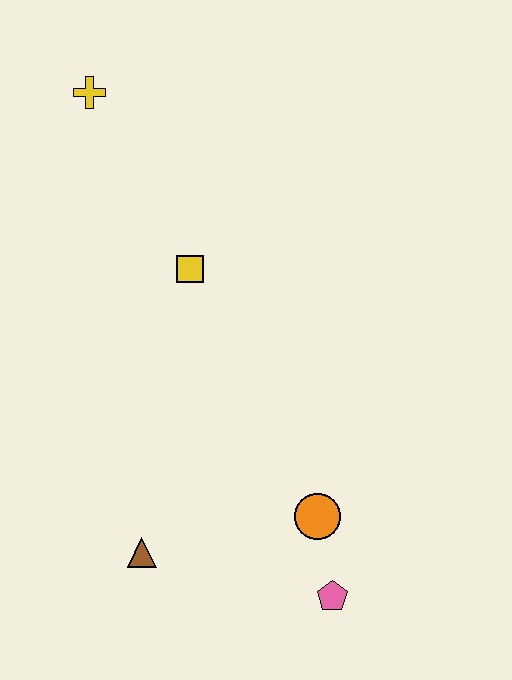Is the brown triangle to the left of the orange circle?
Yes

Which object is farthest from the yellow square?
The pink pentagon is farthest from the yellow square.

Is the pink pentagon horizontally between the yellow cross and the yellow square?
No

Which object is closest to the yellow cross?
The yellow square is closest to the yellow cross.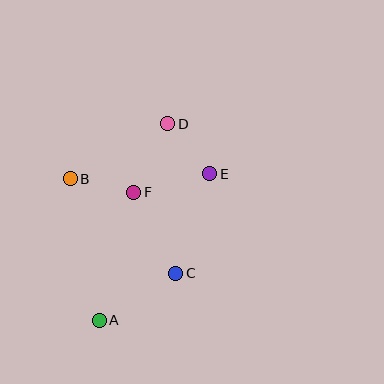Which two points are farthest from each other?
Points A and D are farthest from each other.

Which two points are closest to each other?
Points B and F are closest to each other.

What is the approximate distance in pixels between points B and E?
The distance between B and E is approximately 140 pixels.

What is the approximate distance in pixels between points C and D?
The distance between C and D is approximately 150 pixels.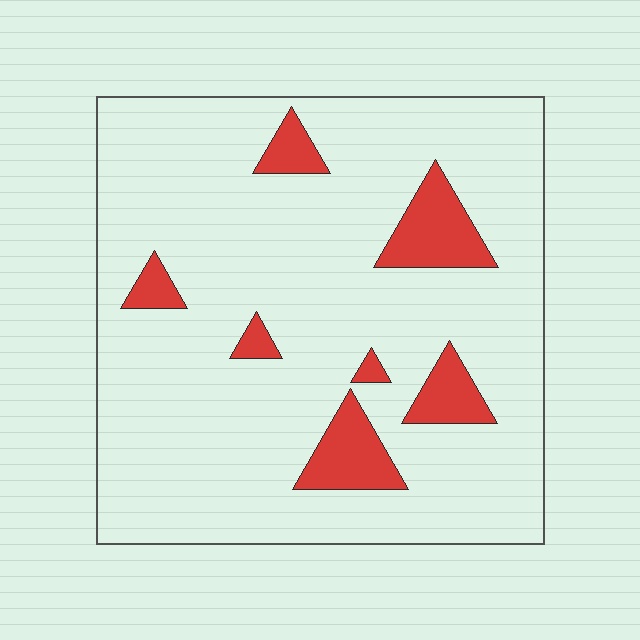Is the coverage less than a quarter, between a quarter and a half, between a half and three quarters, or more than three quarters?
Less than a quarter.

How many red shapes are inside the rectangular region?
7.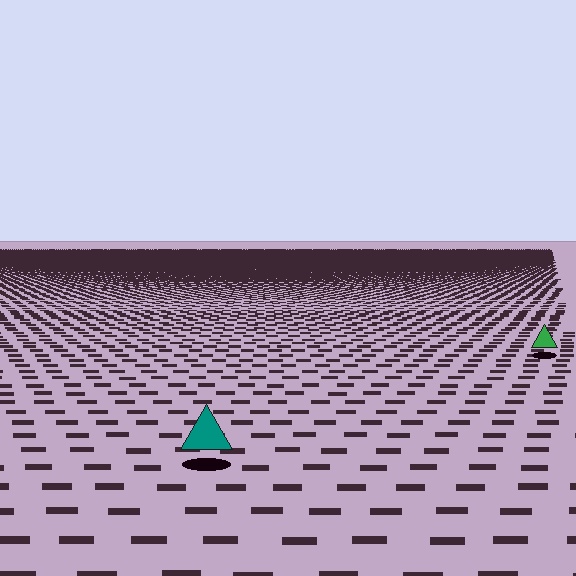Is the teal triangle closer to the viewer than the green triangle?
Yes. The teal triangle is closer — you can tell from the texture gradient: the ground texture is coarser near it.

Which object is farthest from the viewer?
The green triangle is farthest from the viewer. It appears smaller and the ground texture around it is denser.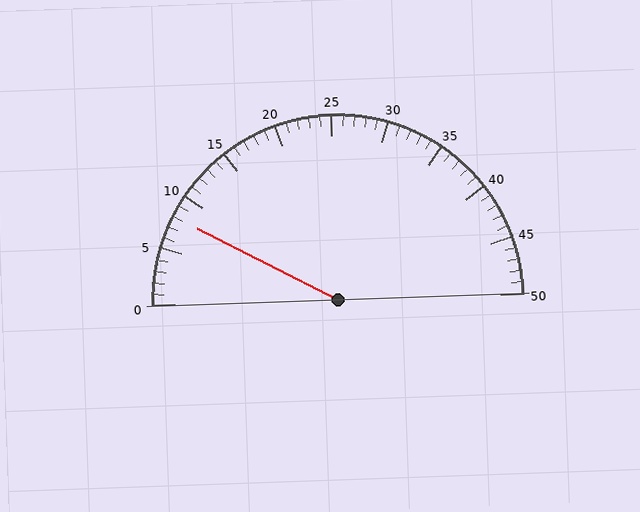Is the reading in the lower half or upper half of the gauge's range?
The reading is in the lower half of the range (0 to 50).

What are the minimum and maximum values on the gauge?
The gauge ranges from 0 to 50.